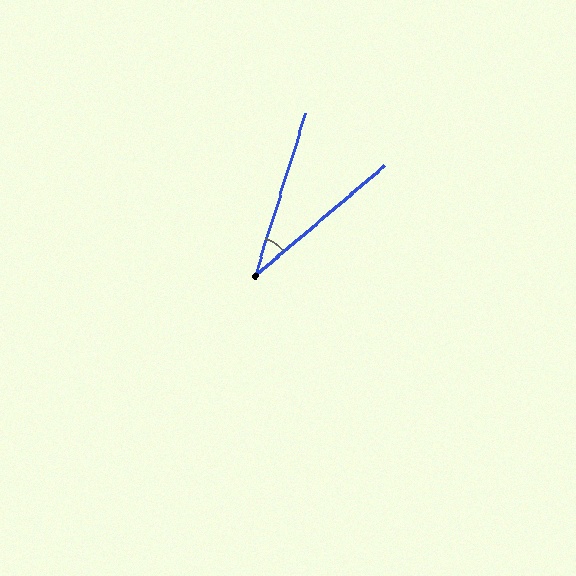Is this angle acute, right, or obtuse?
It is acute.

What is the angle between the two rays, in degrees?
Approximately 33 degrees.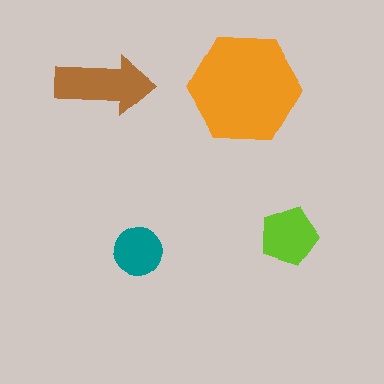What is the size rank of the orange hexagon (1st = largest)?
1st.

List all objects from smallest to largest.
The teal circle, the lime pentagon, the brown arrow, the orange hexagon.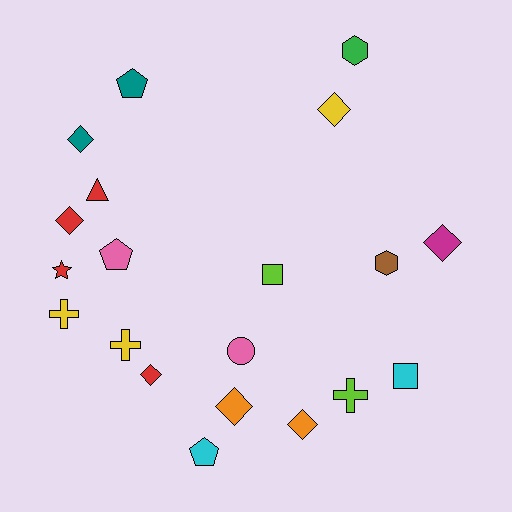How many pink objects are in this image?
There are 2 pink objects.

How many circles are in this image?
There is 1 circle.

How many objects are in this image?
There are 20 objects.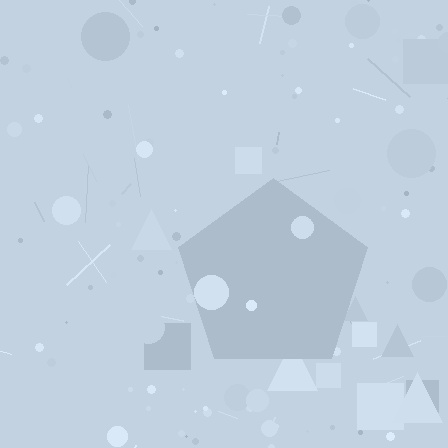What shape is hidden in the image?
A pentagon is hidden in the image.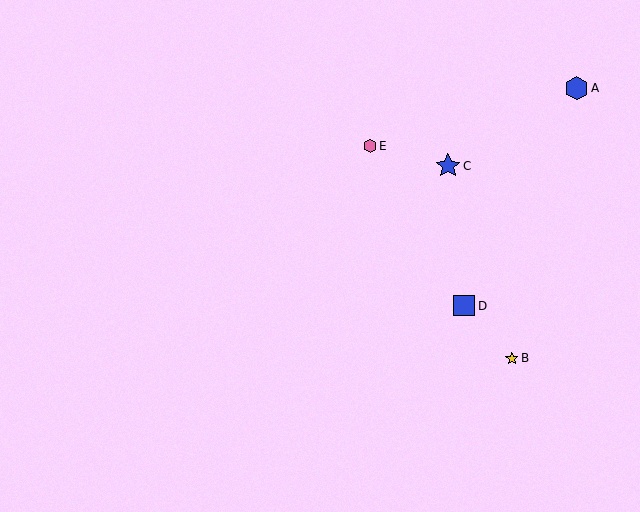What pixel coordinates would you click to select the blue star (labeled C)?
Click at (448, 166) to select the blue star C.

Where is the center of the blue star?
The center of the blue star is at (448, 166).